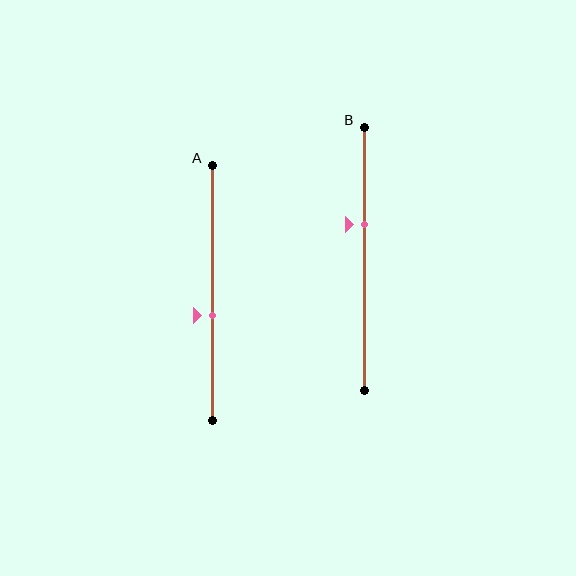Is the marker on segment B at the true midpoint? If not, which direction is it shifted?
No, the marker on segment B is shifted upward by about 13% of the segment length.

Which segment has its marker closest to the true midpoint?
Segment A has its marker closest to the true midpoint.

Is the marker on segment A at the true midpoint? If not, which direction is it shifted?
No, the marker on segment A is shifted downward by about 9% of the segment length.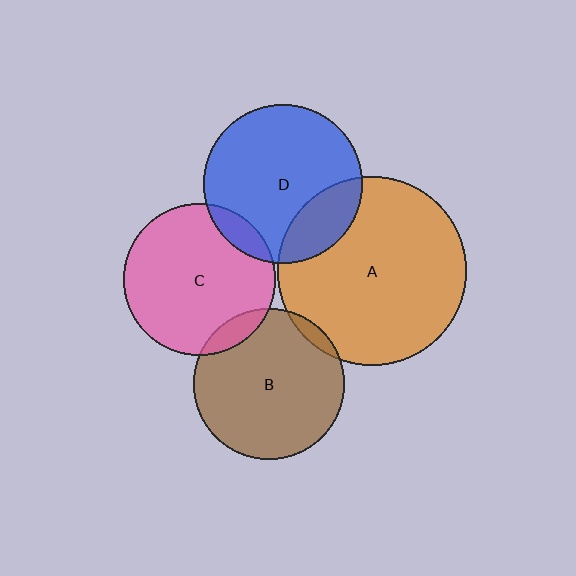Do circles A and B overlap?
Yes.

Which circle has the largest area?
Circle A (orange).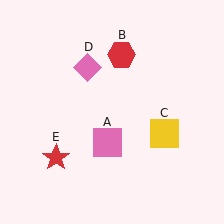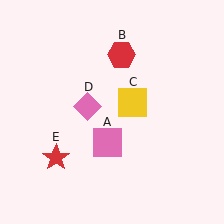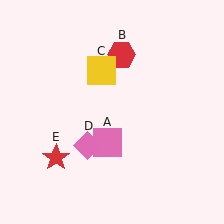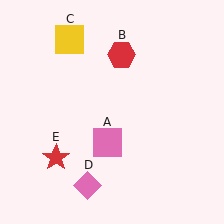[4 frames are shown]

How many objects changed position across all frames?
2 objects changed position: yellow square (object C), pink diamond (object D).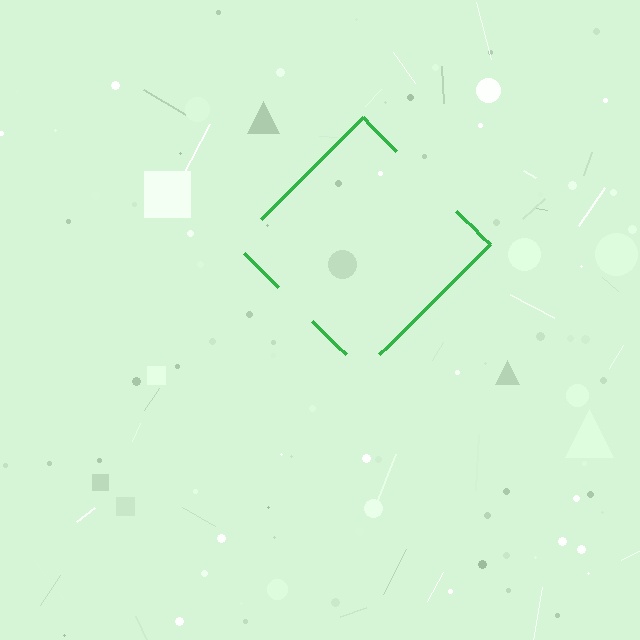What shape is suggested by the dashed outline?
The dashed outline suggests a diamond.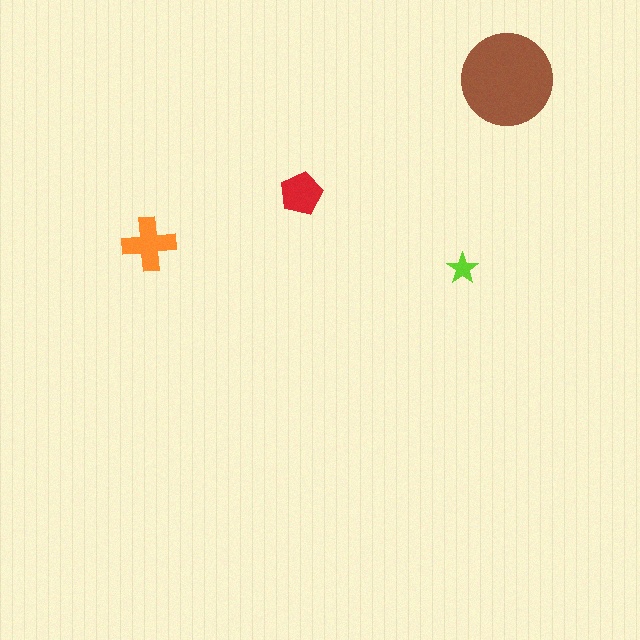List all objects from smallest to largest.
The lime star, the red pentagon, the orange cross, the brown circle.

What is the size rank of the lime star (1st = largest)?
4th.